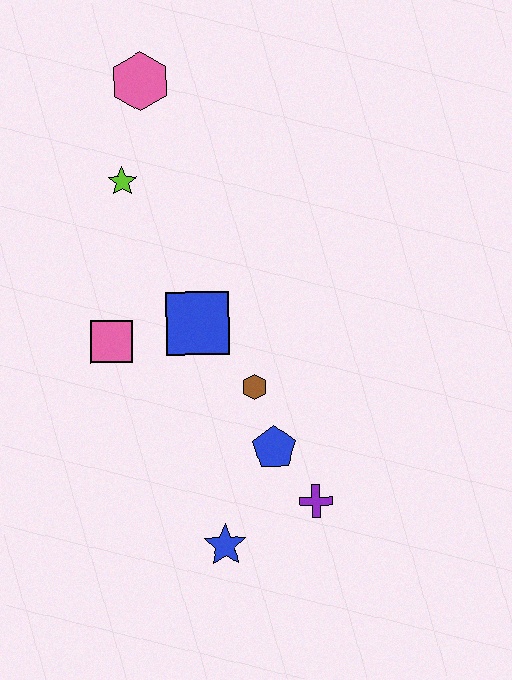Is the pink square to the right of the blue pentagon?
No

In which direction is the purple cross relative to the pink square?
The purple cross is to the right of the pink square.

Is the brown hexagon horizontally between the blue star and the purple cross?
Yes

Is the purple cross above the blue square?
No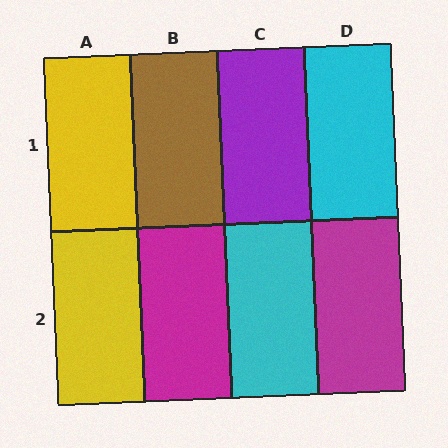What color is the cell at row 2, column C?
Cyan.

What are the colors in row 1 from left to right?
Yellow, brown, purple, cyan.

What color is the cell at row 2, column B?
Magenta.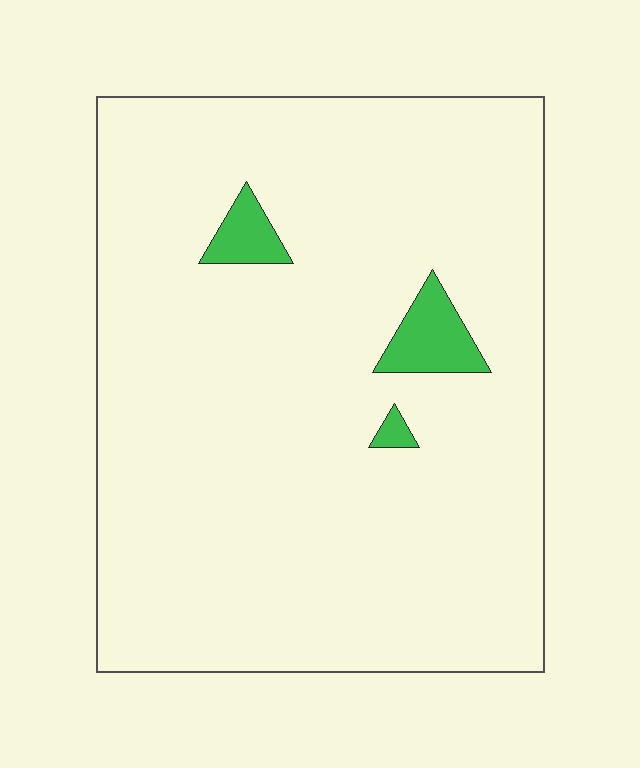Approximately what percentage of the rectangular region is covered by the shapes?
Approximately 5%.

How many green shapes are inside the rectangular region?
3.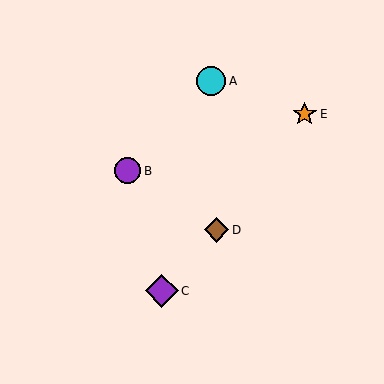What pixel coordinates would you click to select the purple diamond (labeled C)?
Click at (162, 291) to select the purple diamond C.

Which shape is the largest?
The purple diamond (labeled C) is the largest.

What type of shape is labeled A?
Shape A is a cyan circle.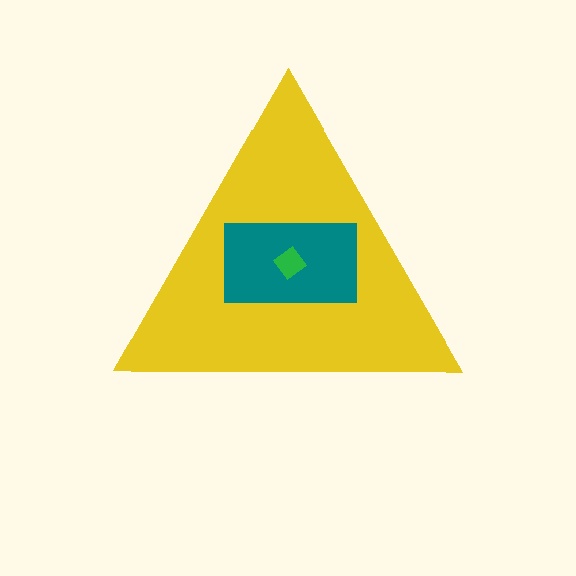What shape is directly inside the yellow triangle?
The teal rectangle.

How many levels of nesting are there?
3.